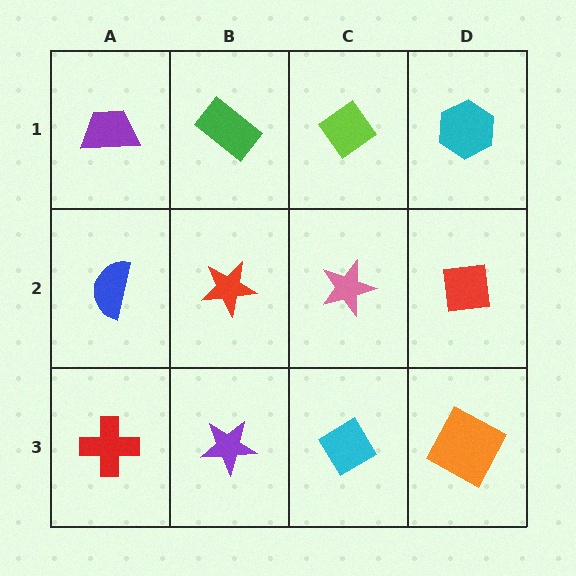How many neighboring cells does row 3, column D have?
2.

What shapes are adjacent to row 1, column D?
A red square (row 2, column D), a lime diamond (row 1, column C).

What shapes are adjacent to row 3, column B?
A red star (row 2, column B), a red cross (row 3, column A), a cyan diamond (row 3, column C).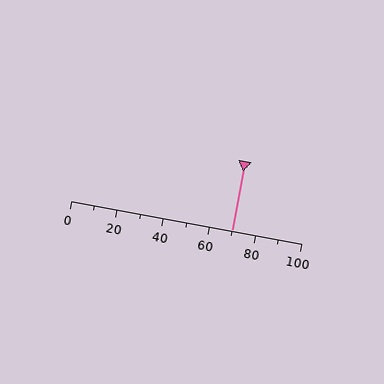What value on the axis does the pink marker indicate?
The marker indicates approximately 70.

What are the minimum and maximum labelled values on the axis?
The axis runs from 0 to 100.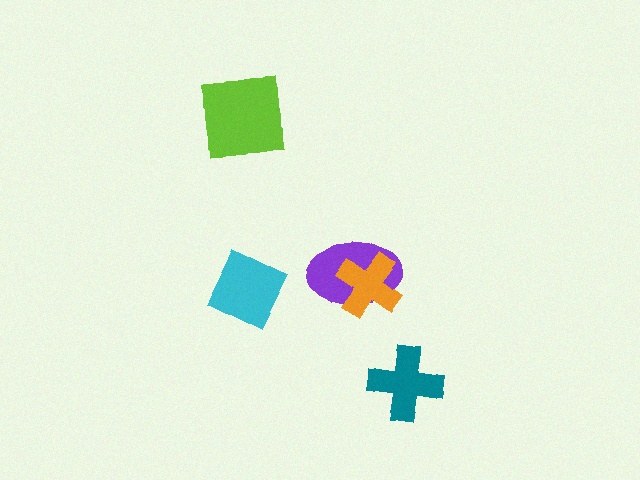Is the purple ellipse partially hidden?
Yes, it is partially covered by another shape.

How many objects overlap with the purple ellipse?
1 object overlaps with the purple ellipse.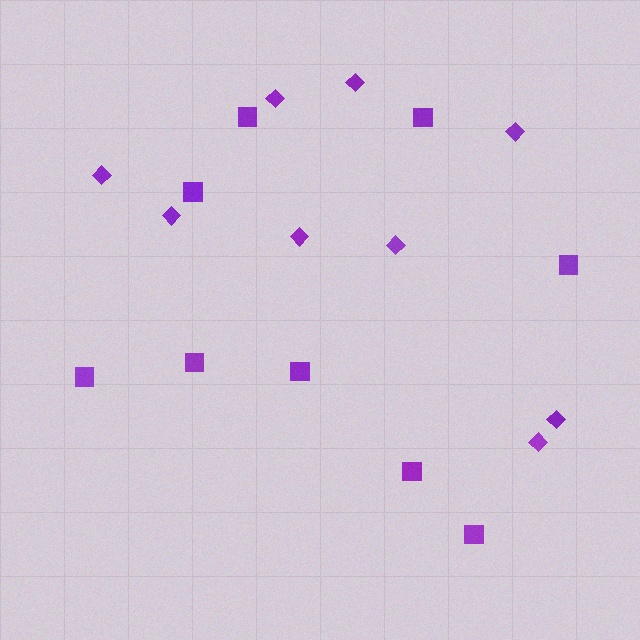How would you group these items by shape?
There are 2 groups: one group of diamonds (9) and one group of squares (9).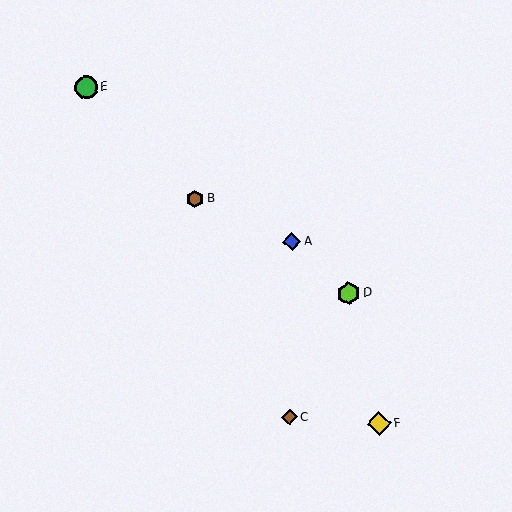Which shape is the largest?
The yellow diamond (labeled F) is the largest.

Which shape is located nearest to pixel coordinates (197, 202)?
The brown hexagon (labeled B) at (195, 199) is nearest to that location.